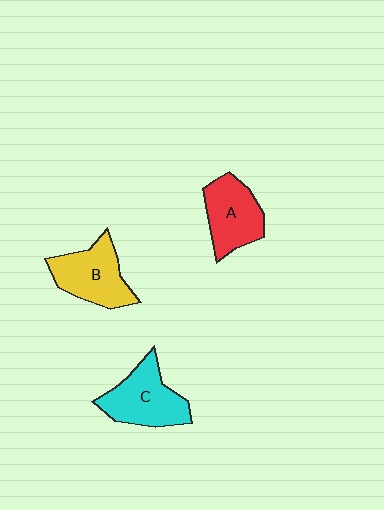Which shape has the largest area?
Shape C (cyan).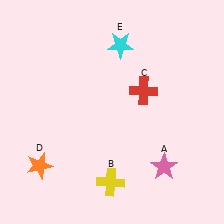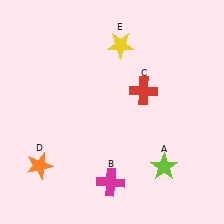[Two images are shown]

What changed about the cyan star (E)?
In Image 1, E is cyan. In Image 2, it changed to yellow.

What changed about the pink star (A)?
In Image 1, A is pink. In Image 2, it changed to lime.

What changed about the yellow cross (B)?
In Image 1, B is yellow. In Image 2, it changed to magenta.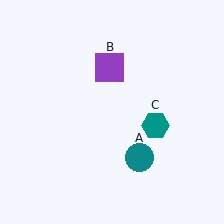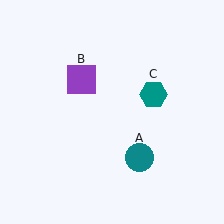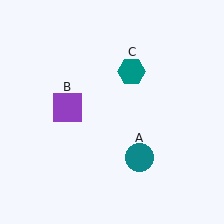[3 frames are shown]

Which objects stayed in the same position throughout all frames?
Teal circle (object A) remained stationary.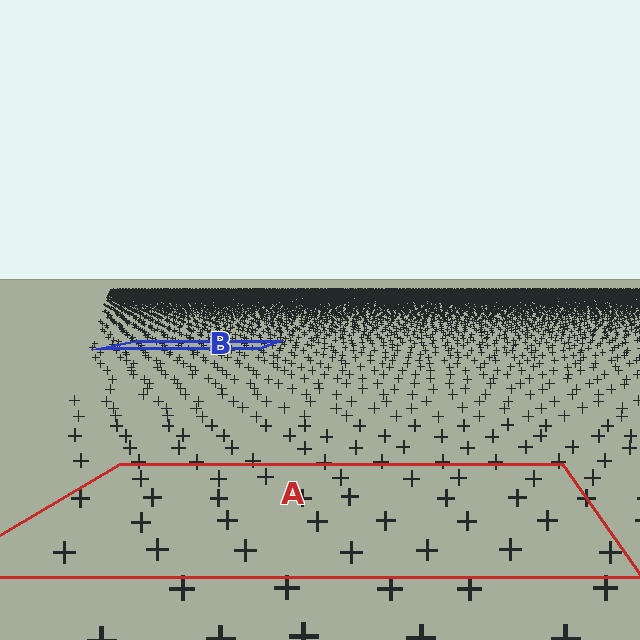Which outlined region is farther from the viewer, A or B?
Region B is farther from the viewer — the texture elements inside it appear smaller and more densely packed.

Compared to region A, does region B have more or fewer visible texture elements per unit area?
Region B has more texture elements per unit area — they are packed more densely because it is farther away.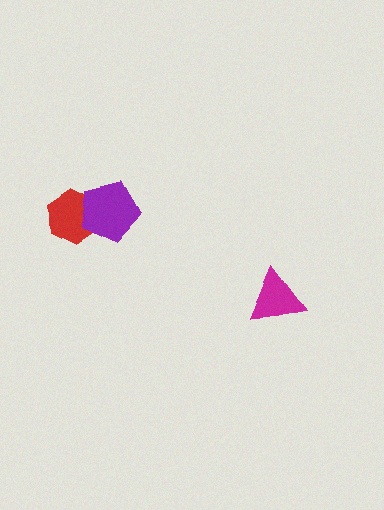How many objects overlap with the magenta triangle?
0 objects overlap with the magenta triangle.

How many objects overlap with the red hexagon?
1 object overlaps with the red hexagon.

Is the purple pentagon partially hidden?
No, no other shape covers it.